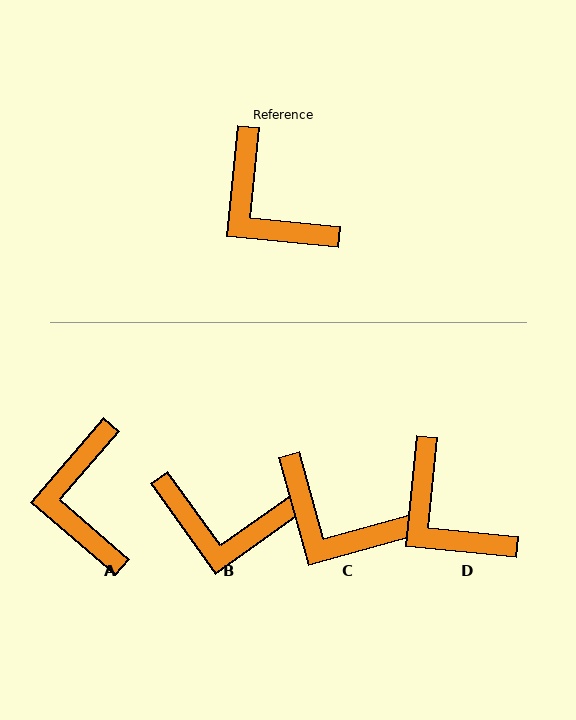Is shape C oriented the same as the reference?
No, it is off by about 21 degrees.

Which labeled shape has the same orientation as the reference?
D.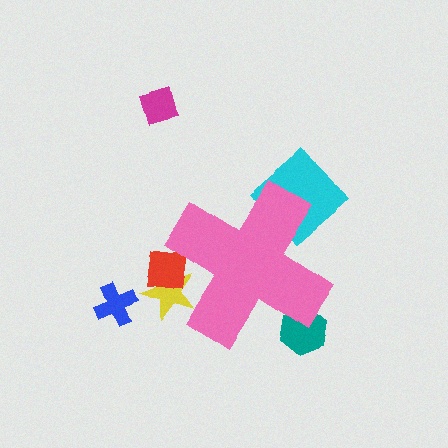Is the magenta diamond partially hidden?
No, the magenta diamond is fully visible.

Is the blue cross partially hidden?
No, the blue cross is fully visible.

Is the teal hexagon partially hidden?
Yes, the teal hexagon is partially hidden behind the pink cross.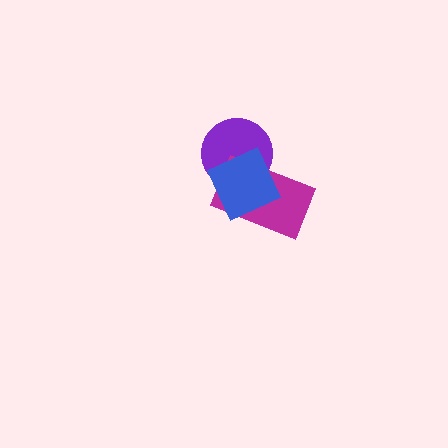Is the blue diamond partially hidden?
No, no other shape covers it.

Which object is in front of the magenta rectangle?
The blue diamond is in front of the magenta rectangle.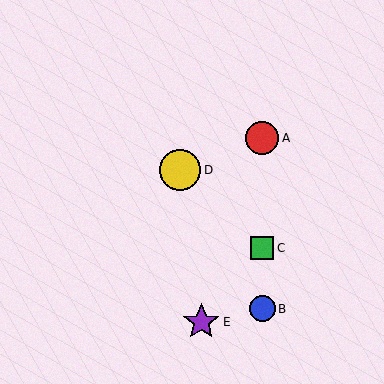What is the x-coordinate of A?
Object A is at x≈262.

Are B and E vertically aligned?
No, B is at x≈262 and E is at x≈201.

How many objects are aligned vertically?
3 objects (A, B, C) are aligned vertically.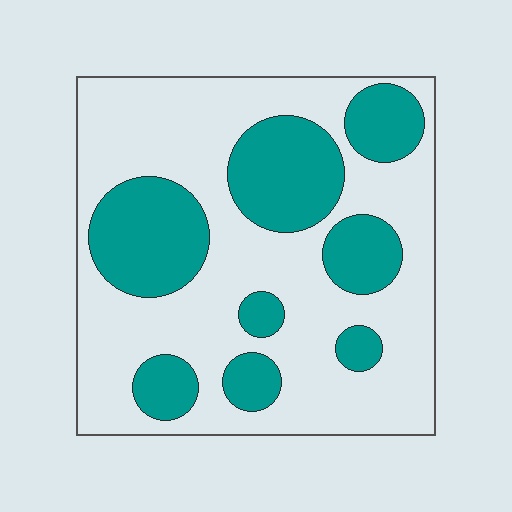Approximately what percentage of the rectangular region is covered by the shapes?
Approximately 35%.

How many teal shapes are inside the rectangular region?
8.